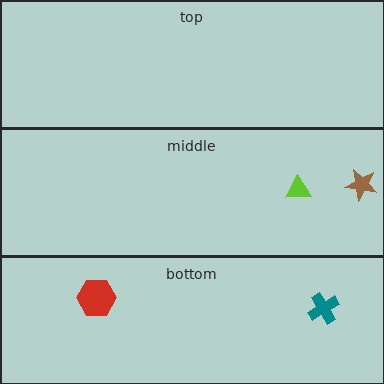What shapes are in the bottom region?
The red hexagon, the teal cross.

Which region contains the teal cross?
The bottom region.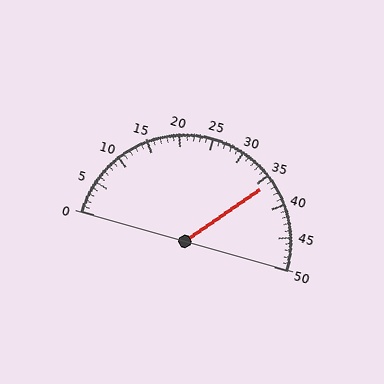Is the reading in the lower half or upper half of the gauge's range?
The reading is in the upper half of the range (0 to 50).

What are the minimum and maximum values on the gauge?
The gauge ranges from 0 to 50.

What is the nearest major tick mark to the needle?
The nearest major tick mark is 35.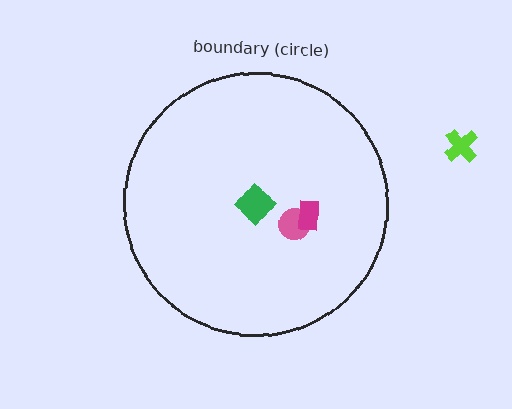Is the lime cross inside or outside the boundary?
Outside.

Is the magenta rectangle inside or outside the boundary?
Inside.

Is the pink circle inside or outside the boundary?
Inside.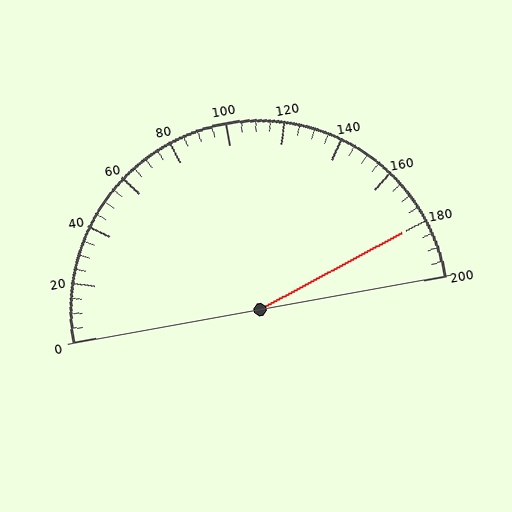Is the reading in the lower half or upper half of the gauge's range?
The reading is in the upper half of the range (0 to 200).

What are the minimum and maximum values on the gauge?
The gauge ranges from 0 to 200.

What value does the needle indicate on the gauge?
The needle indicates approximately 180.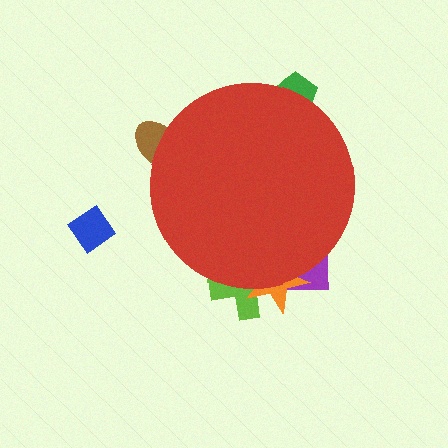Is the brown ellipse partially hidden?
Yes, the brown ellipse is partially hidden behind the red circle.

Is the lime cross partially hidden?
Yes, the lime cross is partially hidden behind the red circle.